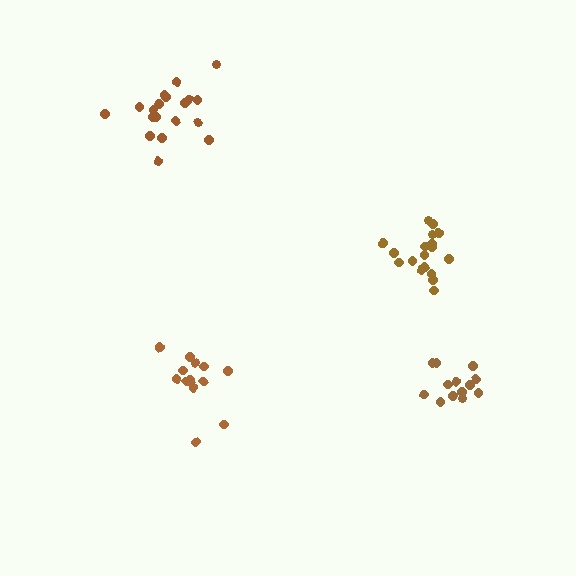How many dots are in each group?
Group 1: 19 dots, Group 2: 14 dots, Group 3: 14 dots, Group 4: 18 dots (65 total).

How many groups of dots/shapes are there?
There are 4 groups.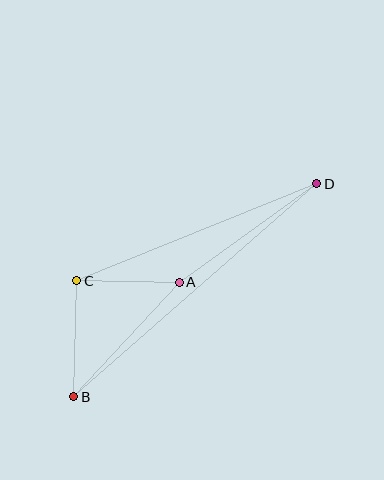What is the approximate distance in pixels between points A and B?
The distance between A and B is approximately 155 pixels.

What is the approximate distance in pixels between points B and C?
The distance between B and C is approximately 116 pixels.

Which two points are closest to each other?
Points A and C are closest to each other.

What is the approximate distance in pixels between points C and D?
The distance between C and D is approximately 259 pixels.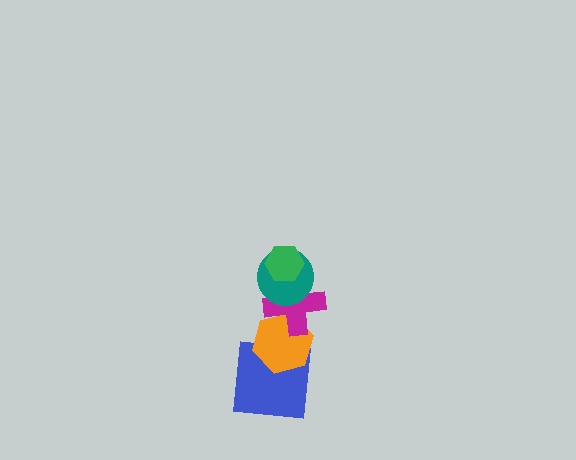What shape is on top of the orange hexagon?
The magenta cross is on top of the orange hexagon.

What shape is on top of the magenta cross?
The teal circle is on top of the magenta cross.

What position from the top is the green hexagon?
The green hexagon is 1st from the top.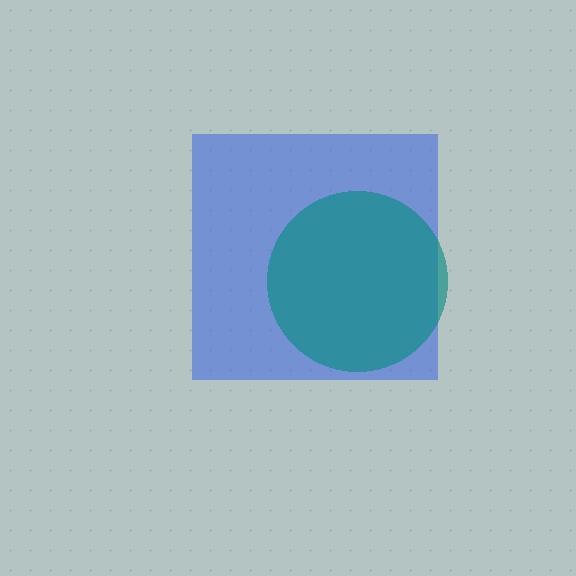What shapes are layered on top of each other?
The layered shapes are: a blue square, a teal circle.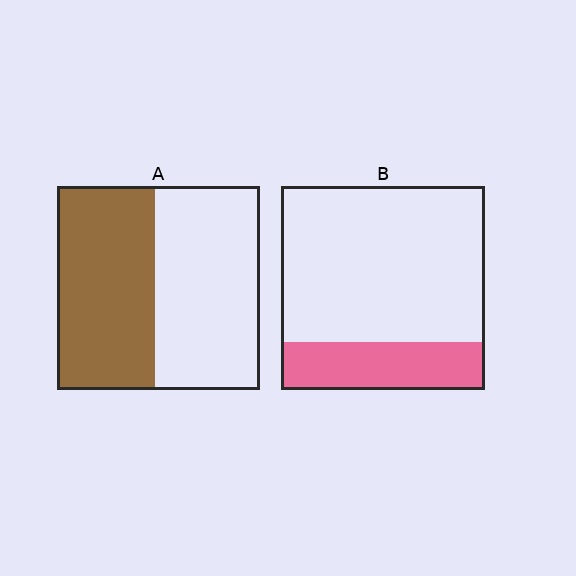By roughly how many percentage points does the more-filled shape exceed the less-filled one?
By roughly 25 percentage points (A over B).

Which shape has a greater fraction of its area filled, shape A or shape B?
Shape A.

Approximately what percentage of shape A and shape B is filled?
A is approximately 50% and B is approximately 25%.